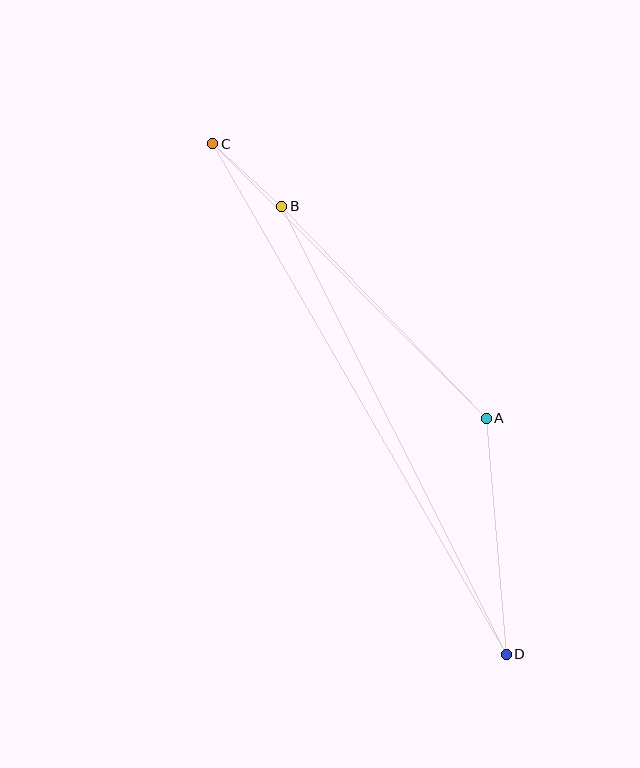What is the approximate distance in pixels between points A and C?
The distance between A and C is approximately 388 pixels.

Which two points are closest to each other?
Points B and C are closest to each other.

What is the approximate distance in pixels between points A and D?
The distance between A and D is approximately 237 pixels.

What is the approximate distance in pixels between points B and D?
The distance between B and D is approximately 501 pixels.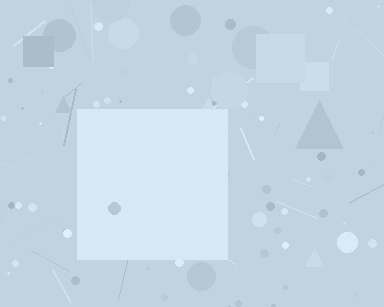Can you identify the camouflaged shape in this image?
The camouflaged shape is a square.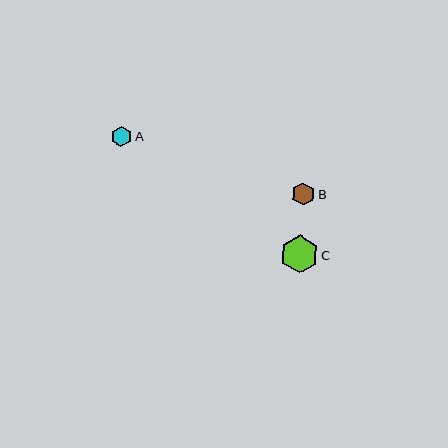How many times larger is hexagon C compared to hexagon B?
Hexagon C is approximately 1.7 times the size of hexagon B.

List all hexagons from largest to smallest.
From largest to smallest: C, B, A.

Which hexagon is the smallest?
Hexagon A is the smallest with a size of approximately 21 pixels.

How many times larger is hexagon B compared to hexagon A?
Hexagon B is approximately 1.1 times the size of hexagon A.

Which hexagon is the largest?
Hexagon C is the largest with a size of approximately 38 pixels.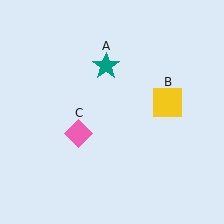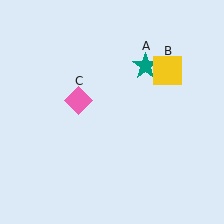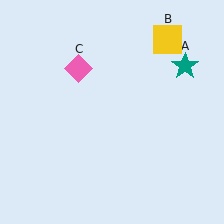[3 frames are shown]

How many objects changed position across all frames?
3 objects changed position: teal star (object A), yellow square (object B), pink diamond (object C).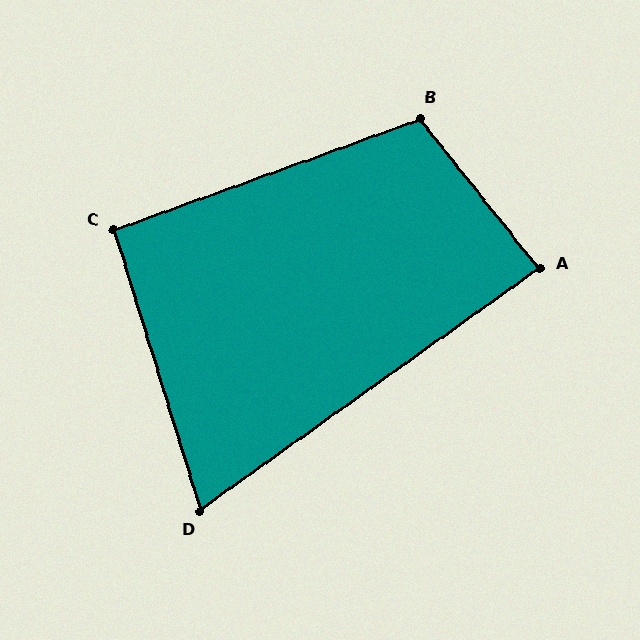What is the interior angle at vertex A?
Approximately 87 degrees (approximately right).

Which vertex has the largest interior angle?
B, at approximately 108 degrees.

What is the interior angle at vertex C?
Approximately 93 degrees (approximately right).